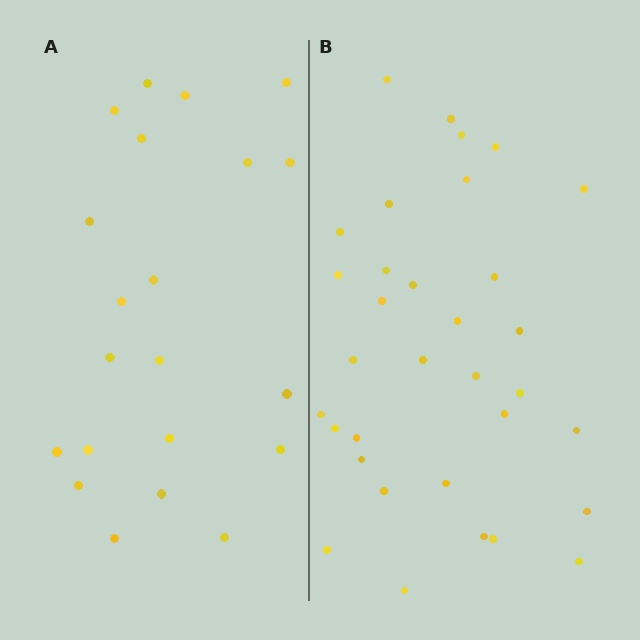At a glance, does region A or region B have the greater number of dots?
Region B (the right region) has more dots.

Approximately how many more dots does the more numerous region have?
Region B has roughly 12 or so more dots than region A.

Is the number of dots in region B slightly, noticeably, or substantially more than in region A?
Region B has substantially more. The ratio is roughly 1.6 to 1.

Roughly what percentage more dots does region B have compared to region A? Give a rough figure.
About 55% more.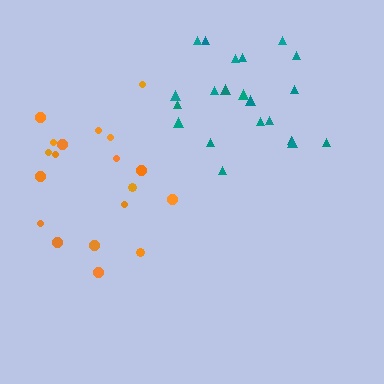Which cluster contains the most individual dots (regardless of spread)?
Teal (21).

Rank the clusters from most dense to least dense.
teal, orange.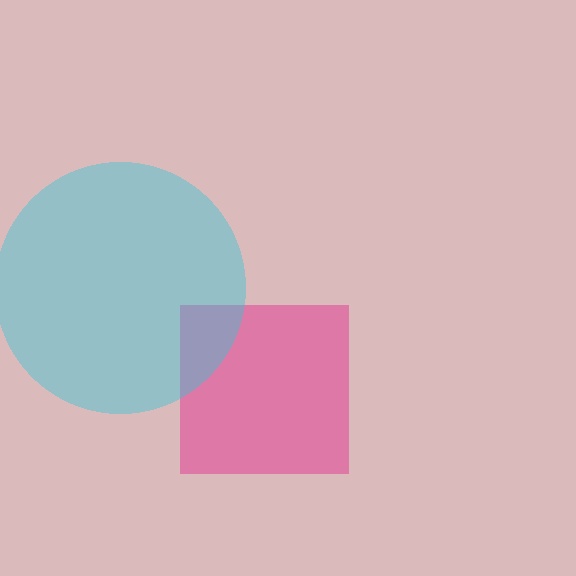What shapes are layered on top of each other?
The layered shapes are: a pink square, a cyan circle.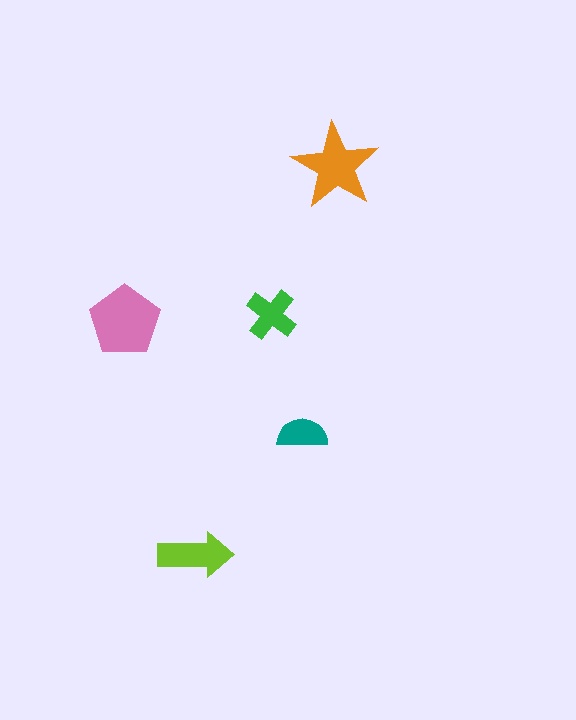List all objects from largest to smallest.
The pink pentagon, the orange star, the lime arrow, the green cross, the teal semicircle.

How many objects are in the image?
There are 5 objects in the image.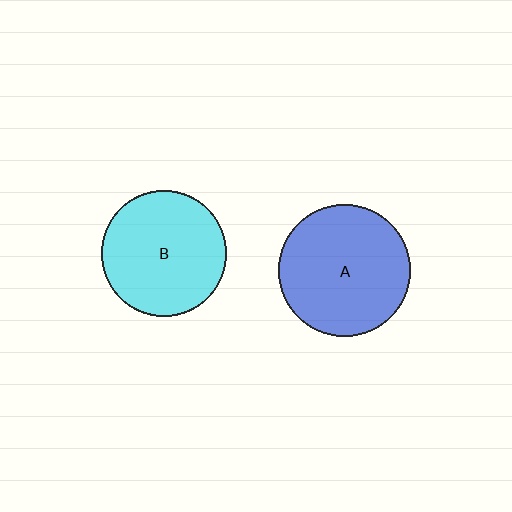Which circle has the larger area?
Circle A (blue).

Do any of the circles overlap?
No, none of the circles overlap.